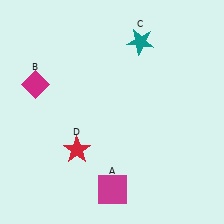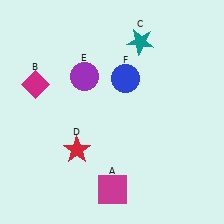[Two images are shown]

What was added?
A purple circle (E), a blue circle (F) were added in Image 2.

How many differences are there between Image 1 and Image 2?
There are 2 differences between the two images.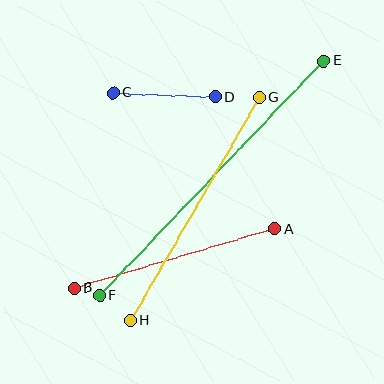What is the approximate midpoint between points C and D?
The midpoint is at approximately (164, 95) pixels.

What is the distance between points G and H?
The distance is approximately 257 pixels.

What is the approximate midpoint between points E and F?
The midpoint is at approximately (212, 178) pixels.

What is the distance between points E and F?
The distance is approximately 324 pixels.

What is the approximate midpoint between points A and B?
The midpoint is at approximately (175, 259) pixels.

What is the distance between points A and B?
The distance is approximately 209 pixels.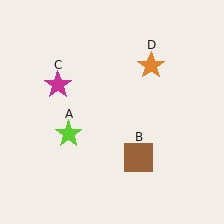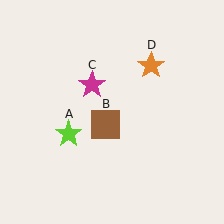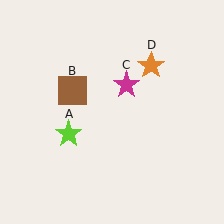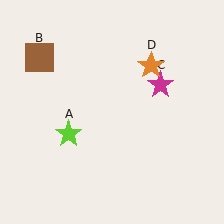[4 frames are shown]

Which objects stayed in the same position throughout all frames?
Lime star (object A) and orange star (object D) remained stationary.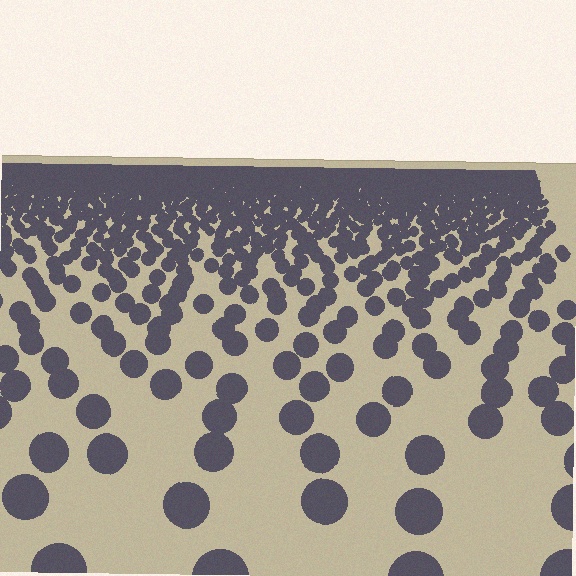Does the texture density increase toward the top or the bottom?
Density increases toward the top.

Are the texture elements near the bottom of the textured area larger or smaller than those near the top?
Larger. Near the bottom, elements are closer to the viewer and appear at a bigger on-screen size.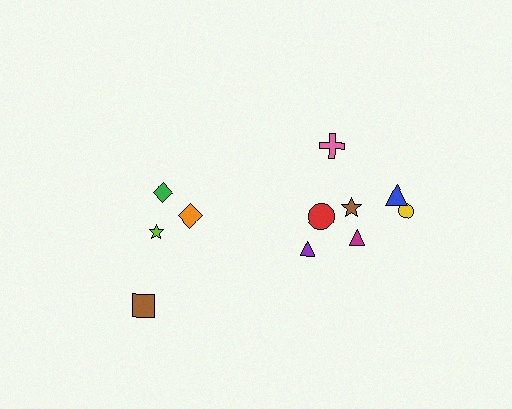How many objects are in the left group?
There are 4 objects.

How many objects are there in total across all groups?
There are 11 objects.